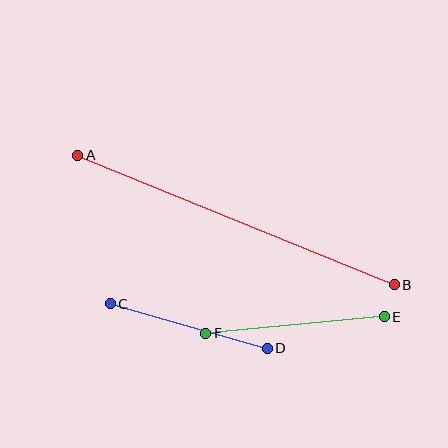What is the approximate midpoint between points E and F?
The midpoint is at approximately (295, 325) pixels.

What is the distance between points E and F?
The distance is approximately 180 pixels.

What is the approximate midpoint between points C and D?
The midpoint is at approximately (189, 326) pixels.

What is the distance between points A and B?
The distance is approximately 342 pixels.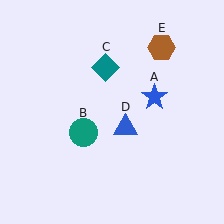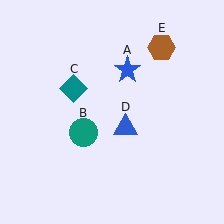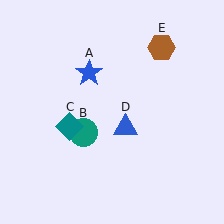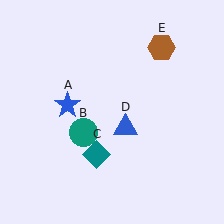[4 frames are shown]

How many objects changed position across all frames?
2 objects changed position: blue star (object A), teal diamond (object C).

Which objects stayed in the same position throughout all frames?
Teal circle (object B) and blue triangle (object D) and brown hexagon (object E) remained stationary.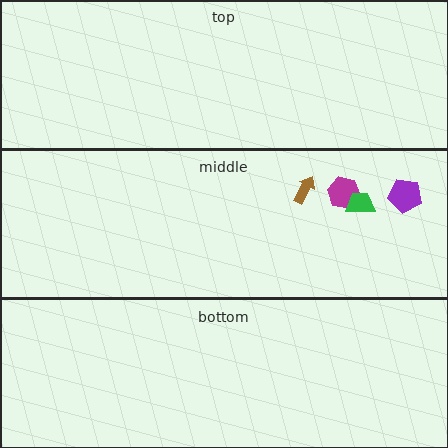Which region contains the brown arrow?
The middle region.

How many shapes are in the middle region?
4.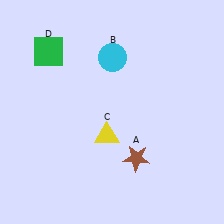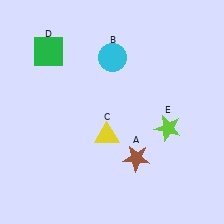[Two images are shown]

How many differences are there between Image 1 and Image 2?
There is 1 difference between the two images.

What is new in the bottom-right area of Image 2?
A lime star (E) was added in the bottom-right area of Image 2.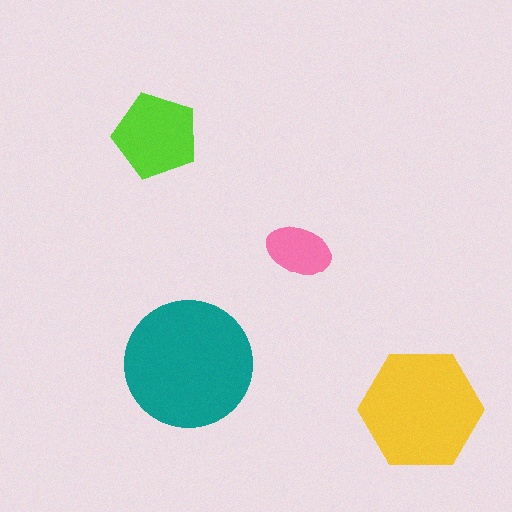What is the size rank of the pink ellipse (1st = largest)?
4th.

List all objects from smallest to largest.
The pink ellipse, the lime pentagon, the yellow hexagon, the teal circle.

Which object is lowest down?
The yellow hexagon is bottommost.